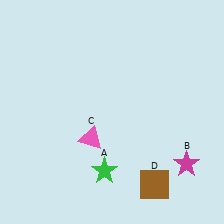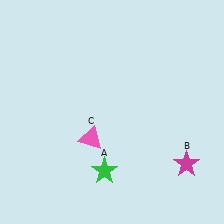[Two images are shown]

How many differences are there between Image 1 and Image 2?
There is 1 difference between the two images.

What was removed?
The brown square (D) was removed in Image 2.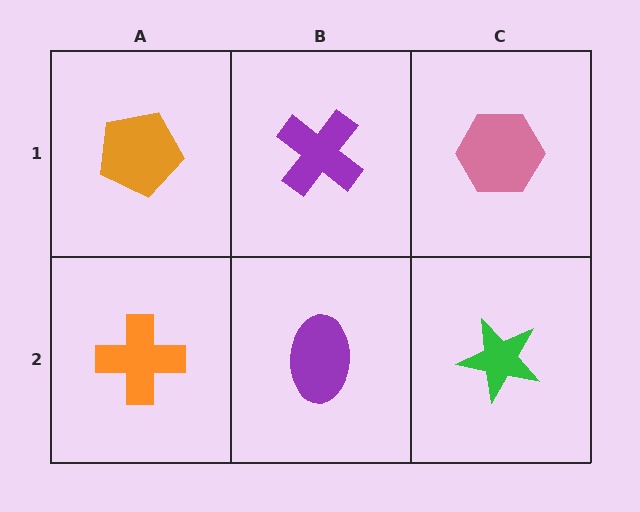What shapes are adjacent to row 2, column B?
A purple cross (row 1, column B), an orange cross (row 2, column A), a green star (row 2, column C).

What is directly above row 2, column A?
An orange pentagon.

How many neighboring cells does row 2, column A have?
2.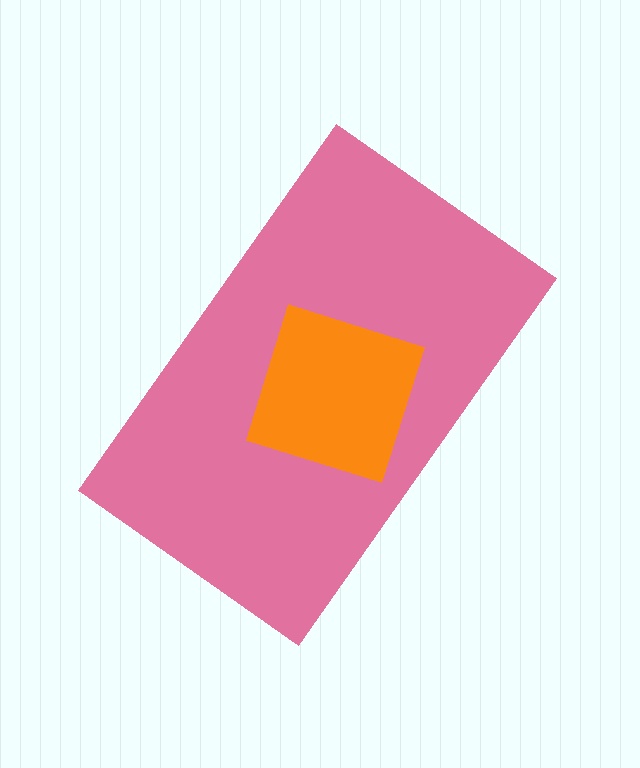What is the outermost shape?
The pink rectangle.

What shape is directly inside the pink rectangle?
The orange square.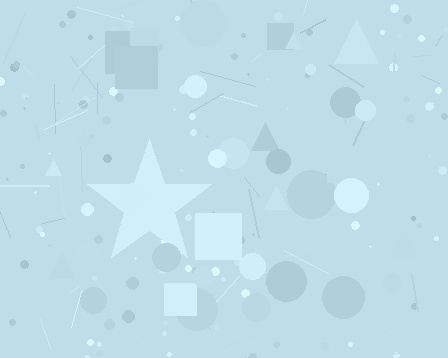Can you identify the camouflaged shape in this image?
The camouflaged shape is a star.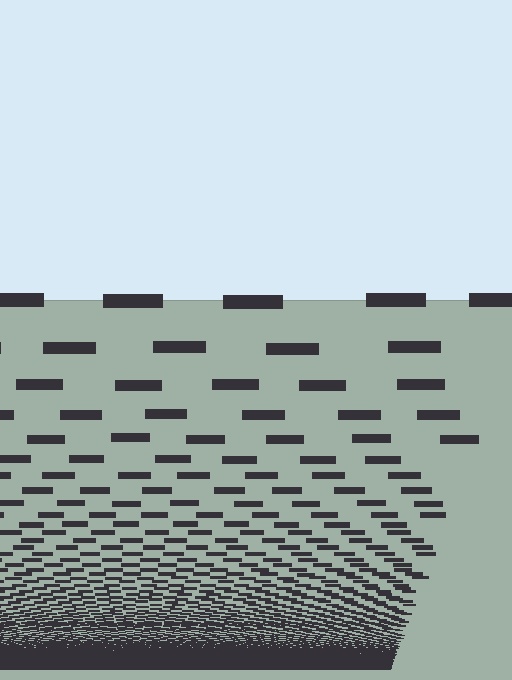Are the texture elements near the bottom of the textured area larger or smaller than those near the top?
Smaller. The gradient is inverted — elements near the bottom are smaller and denser.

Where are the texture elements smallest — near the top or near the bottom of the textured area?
Near the bottom.